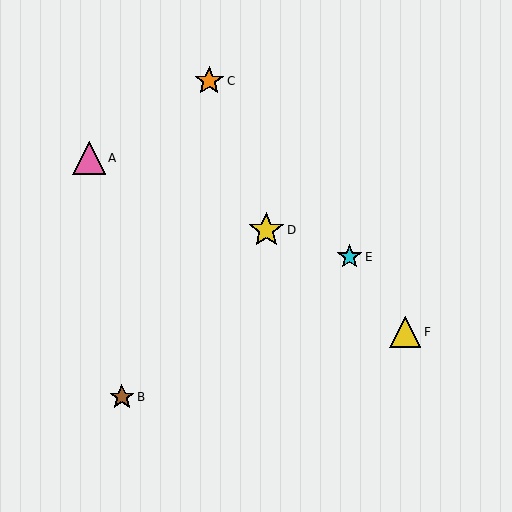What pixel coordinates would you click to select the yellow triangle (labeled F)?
Click at (405, 332) to select the yellow triangle F.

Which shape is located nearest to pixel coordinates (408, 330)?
The yellow triangle (labeled F) at (405, 332) is nearest to that location.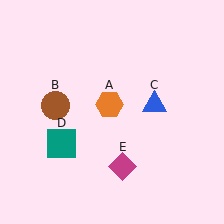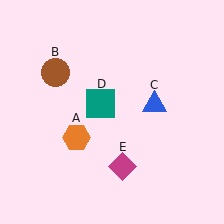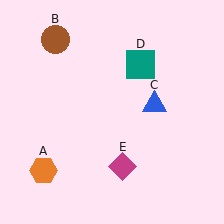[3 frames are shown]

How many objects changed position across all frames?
3 objects changed position: orange hexagon (object A), brown circle (object B), teal square (object D).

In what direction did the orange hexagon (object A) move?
The orange hexagon (object A) moved down and to the left.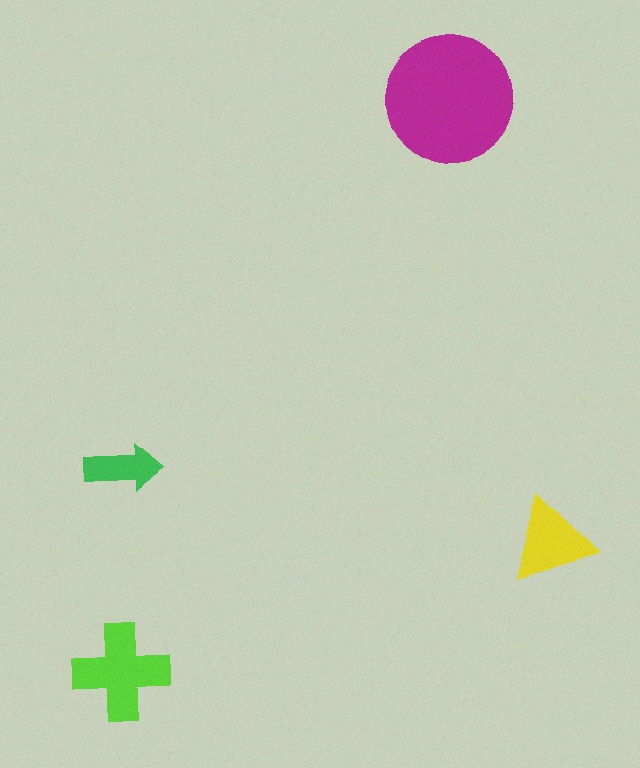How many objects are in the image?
There are 4 objects in the image.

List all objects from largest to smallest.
The magenta circle, the lime cross, the yellow triangle, the green arrow.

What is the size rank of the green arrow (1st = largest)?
4th.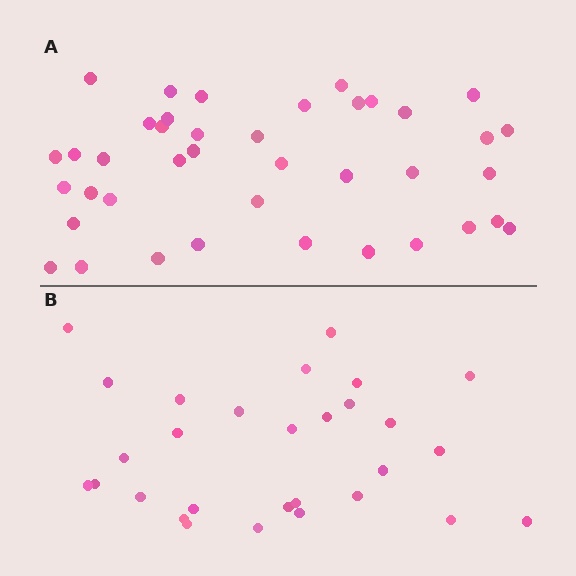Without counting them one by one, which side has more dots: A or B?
Region A (the top region) has more dots.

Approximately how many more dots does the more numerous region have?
Region A has roughly 12 or so more dots than region B.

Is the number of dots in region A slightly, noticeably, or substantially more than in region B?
Region A has noticeably more, but not dramatically so. The ratio is roughly 1.4 to 1.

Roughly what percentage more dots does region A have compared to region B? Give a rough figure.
About 40% more.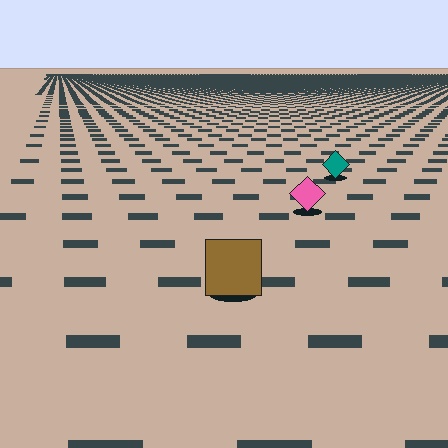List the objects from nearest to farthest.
From nearest to farthest: the brown square, the pink diamond, the teal diamond.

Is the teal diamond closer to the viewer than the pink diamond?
No. The pink diamond is closer — you can tell from the texture gradient: the ground texture is coarser near it.